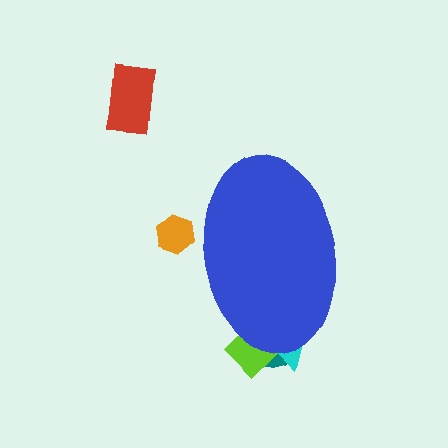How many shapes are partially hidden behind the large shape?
4 shapes are partially hidden.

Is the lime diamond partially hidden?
Yes, the lime diamond is partially hidden behind the blue ellipse.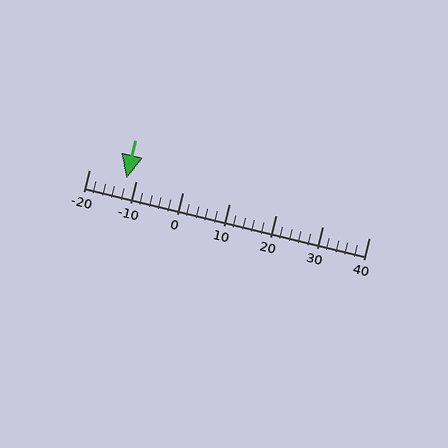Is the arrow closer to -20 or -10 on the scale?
The arrow is closer to -10.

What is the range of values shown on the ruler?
The ruler shows values from -20 to 40.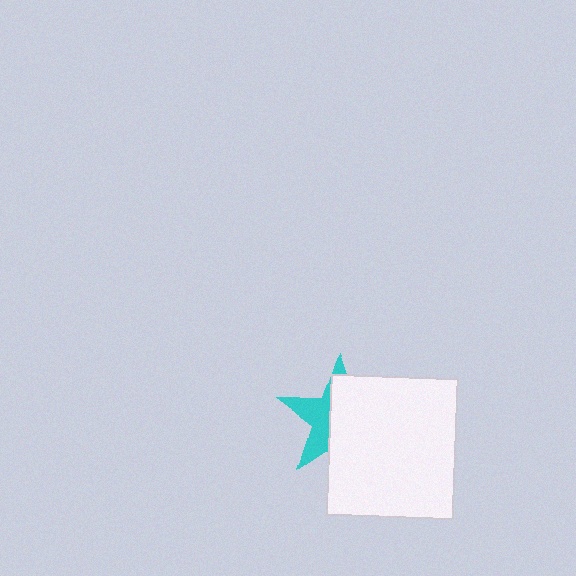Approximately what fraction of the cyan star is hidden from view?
Roughly 62% of the cyan star is hidden behind the white rectangle.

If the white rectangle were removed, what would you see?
You would see the complete cyan star.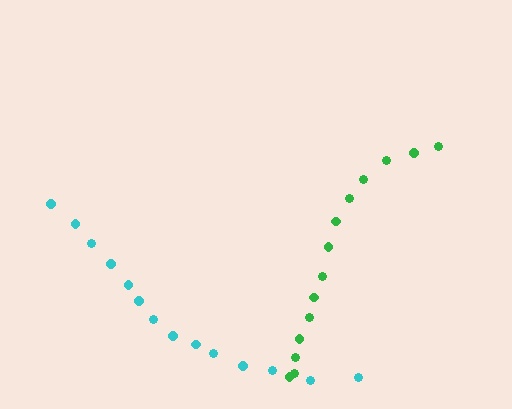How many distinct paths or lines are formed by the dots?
There are 2 distinct paths.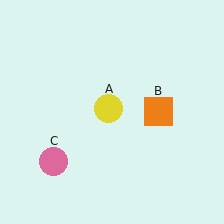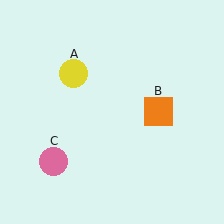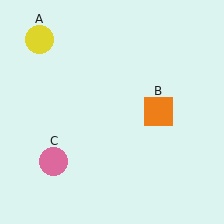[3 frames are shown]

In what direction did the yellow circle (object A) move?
The yellow circle (object A) moved up and to the left.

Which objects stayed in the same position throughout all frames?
Orange square (object B) and pink circle (object C) remained stationary.